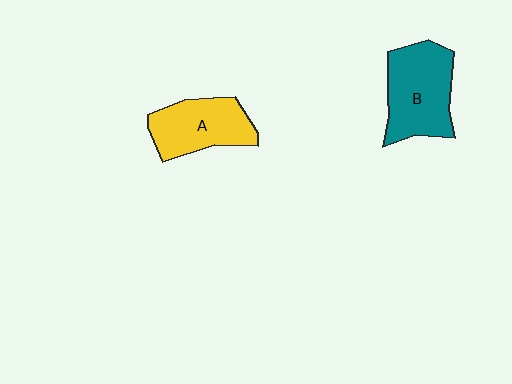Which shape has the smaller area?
Shape A (yellow).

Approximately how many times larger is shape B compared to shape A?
Approximately 1.2 times.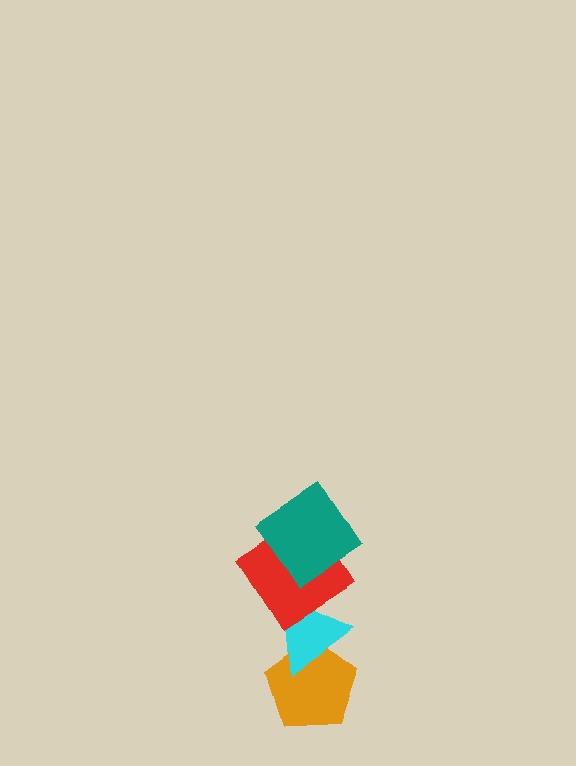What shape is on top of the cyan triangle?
The red diamond is on top of the cyan triangle.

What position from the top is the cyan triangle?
The cyan triangle is 3rd from the top.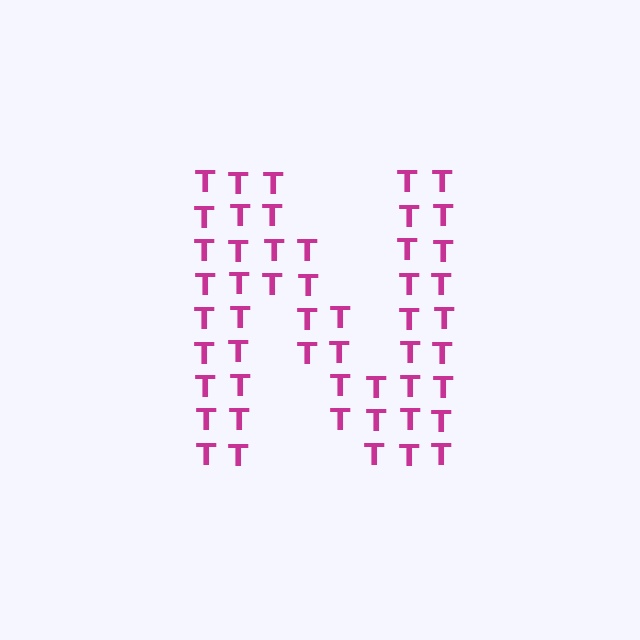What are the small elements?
The small elements are letter T's.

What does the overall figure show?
The overall figure shows the letter N.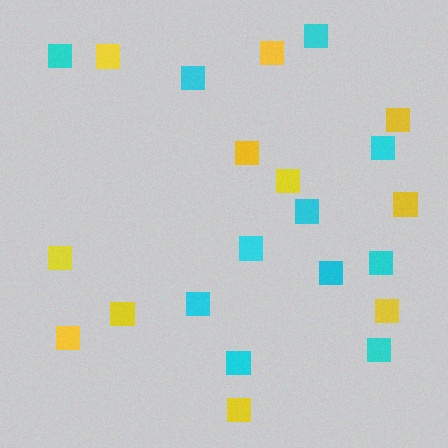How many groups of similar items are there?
There are 2 groups: one group of cyan squares (11) and one group of yellow squares (11).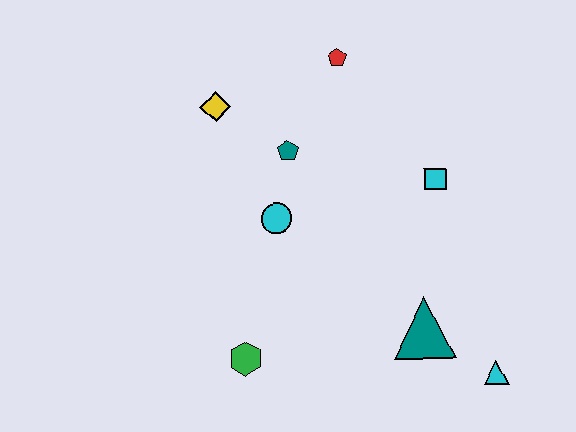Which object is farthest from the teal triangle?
The yellow diamond is farthest from the teal triangle.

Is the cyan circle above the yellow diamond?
No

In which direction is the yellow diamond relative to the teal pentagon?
The yellow diamond is to the left of the teal pentagon.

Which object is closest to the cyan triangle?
The teal triangle is closest to the cyan triangle.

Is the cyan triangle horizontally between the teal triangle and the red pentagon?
No